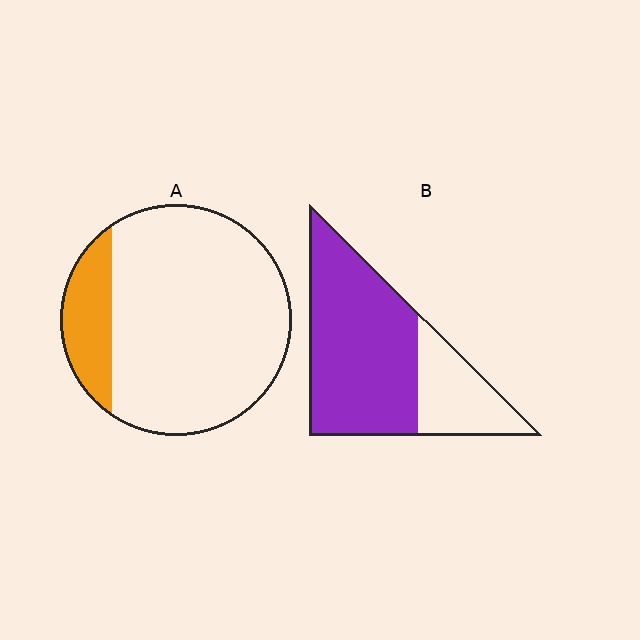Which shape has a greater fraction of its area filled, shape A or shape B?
Shape B.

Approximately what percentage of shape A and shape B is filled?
A is approximately 15% and B is approximately 70%.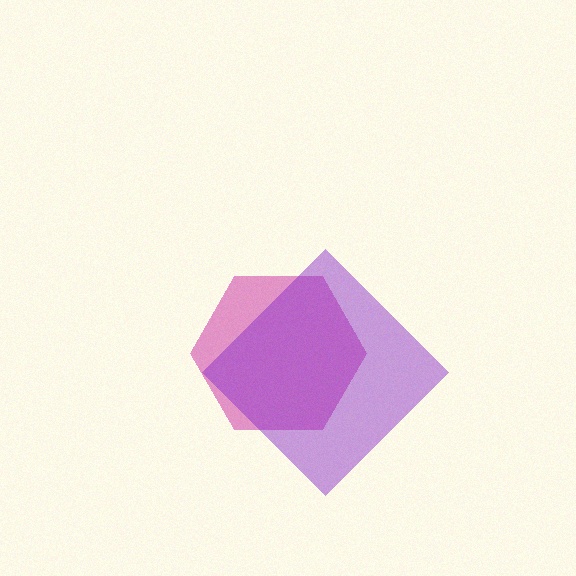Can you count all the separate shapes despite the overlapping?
Yes, there are 2 separate shapes.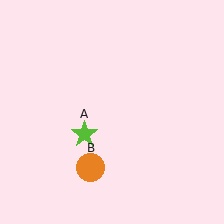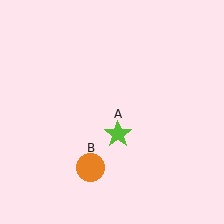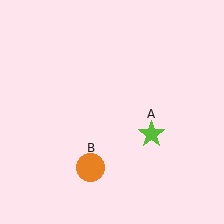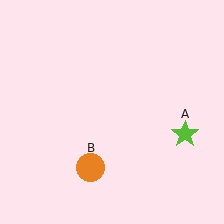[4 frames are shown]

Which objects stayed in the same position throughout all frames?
Orange circle (object B) remained stationary.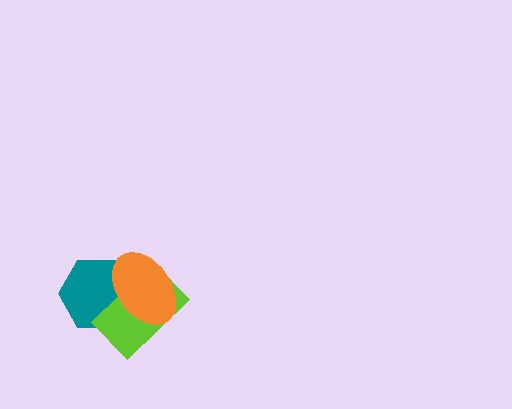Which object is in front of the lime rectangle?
The orange ellipse is in front of the lime rectangle.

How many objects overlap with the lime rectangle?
2 objects overlap with the lime rectangle.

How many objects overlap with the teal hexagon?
2 objects overlap with the teal hexagon.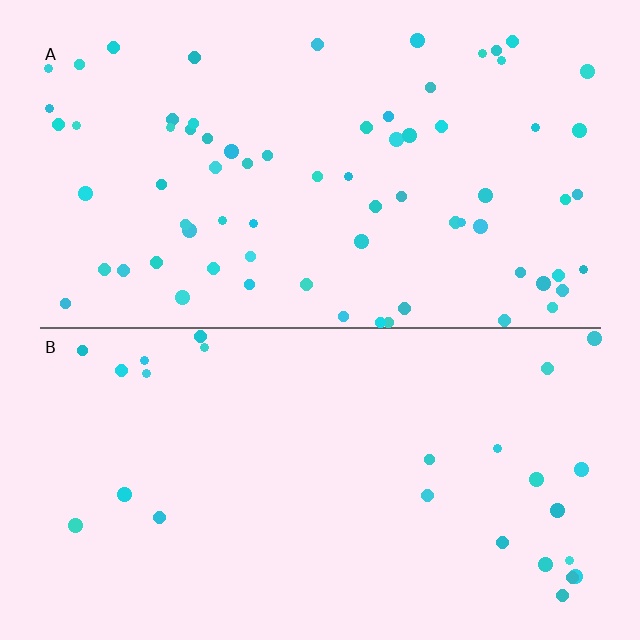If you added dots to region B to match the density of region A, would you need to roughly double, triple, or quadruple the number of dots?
Approximately triple.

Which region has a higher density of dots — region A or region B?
A (the top).